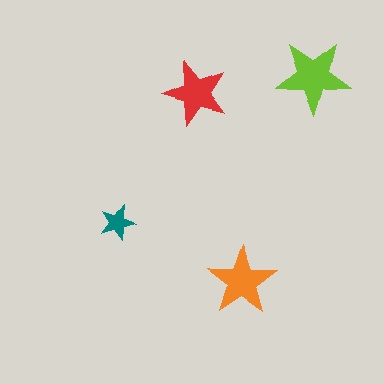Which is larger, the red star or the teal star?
The red one.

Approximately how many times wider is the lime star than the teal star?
About 2 times wider.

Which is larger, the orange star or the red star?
The orange one.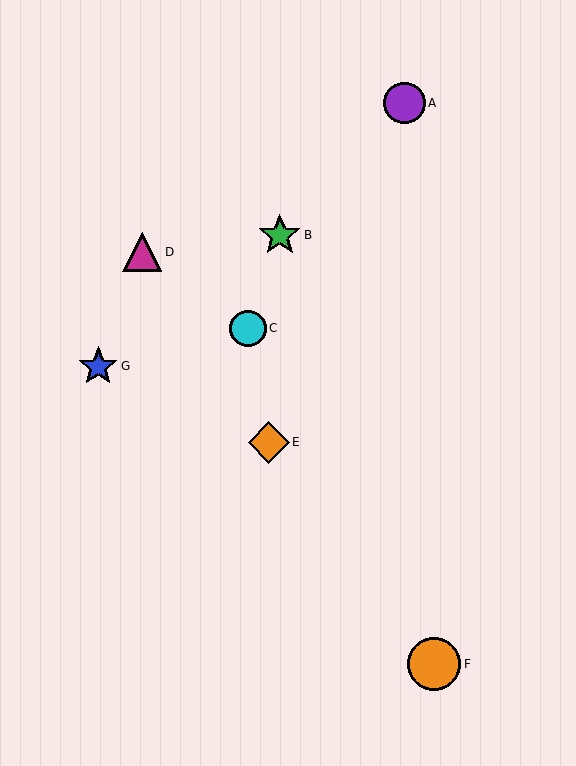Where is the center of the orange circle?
The center of the orange circle is at (434, 664).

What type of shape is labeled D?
Shape D is a magenta triangle.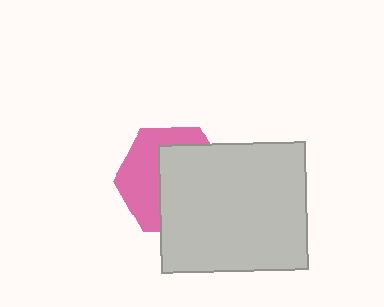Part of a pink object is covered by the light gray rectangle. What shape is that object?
It is a hexagon.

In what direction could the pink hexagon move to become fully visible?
The pink hexagon could move toward the upper-left. That would shift it out from behind the light gray rectangle entirely.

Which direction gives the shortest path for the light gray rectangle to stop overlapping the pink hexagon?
Moving toward the lower-right gives the shortest separation.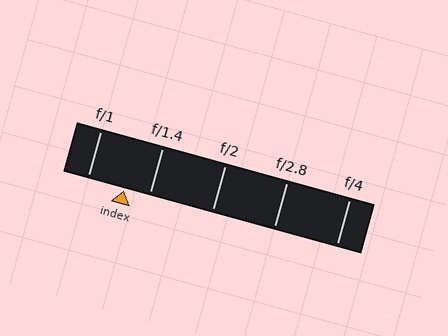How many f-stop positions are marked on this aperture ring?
There are 5 f-stop positions marked.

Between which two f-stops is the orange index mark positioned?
The index mark is between f/1 and f/1.4.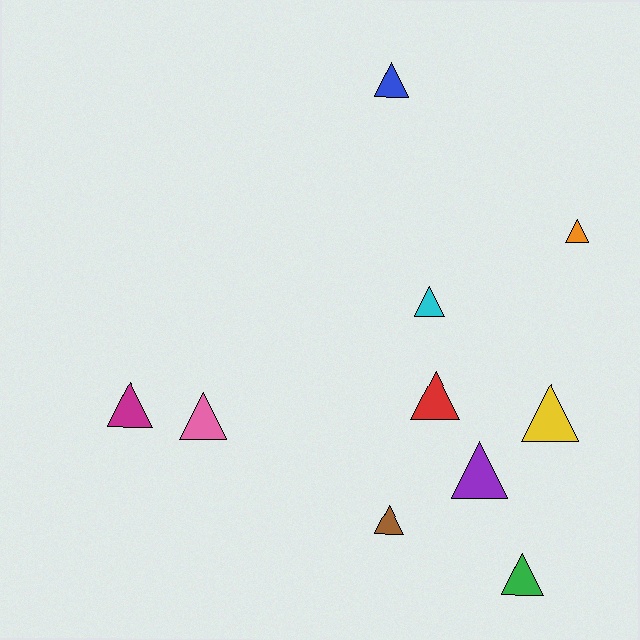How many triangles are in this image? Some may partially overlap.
There are 10 triangles.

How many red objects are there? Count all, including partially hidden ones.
There is 1 red object.